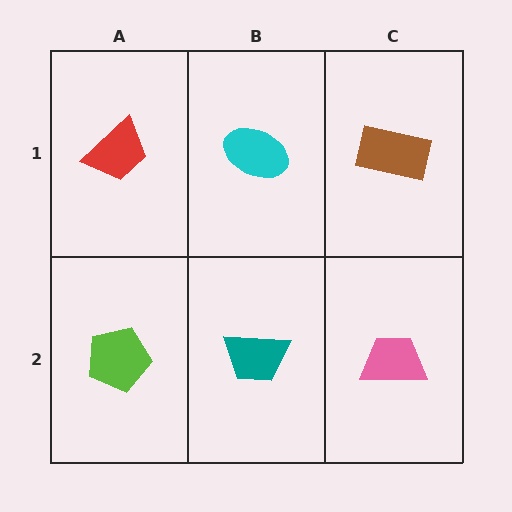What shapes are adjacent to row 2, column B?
A cyan ellipse (row 1, column B), a lime pentagon (row 2, column A), a pink trapezoid (row 2, column C).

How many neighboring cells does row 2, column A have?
2.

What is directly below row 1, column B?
A teal trapezoid.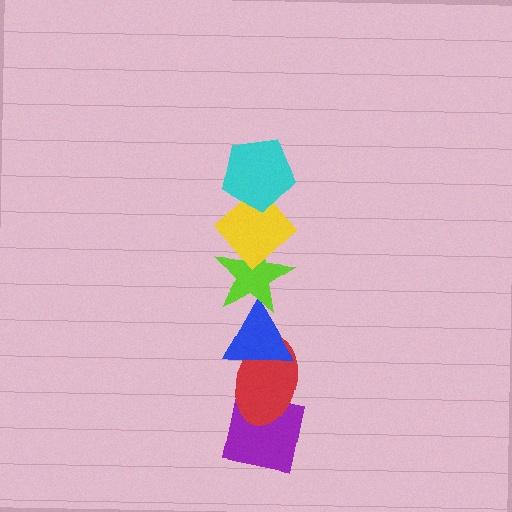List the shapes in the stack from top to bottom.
From top to bottom: the cyan pentagon, the yellow diamond, the lime star, the blue triangle, the red ellipse, the purple square.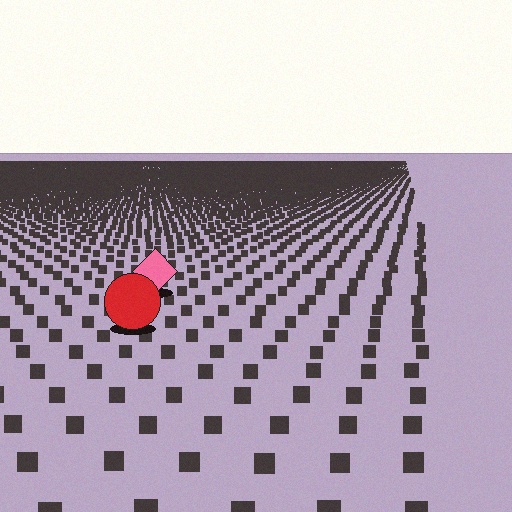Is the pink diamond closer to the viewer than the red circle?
No. The red circle is closer — you can tell from the texture gradient: the ground texture is coarser near it.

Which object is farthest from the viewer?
The pink diamond is farthest from the viewer. It appears smaller and the ground texture around it is denser.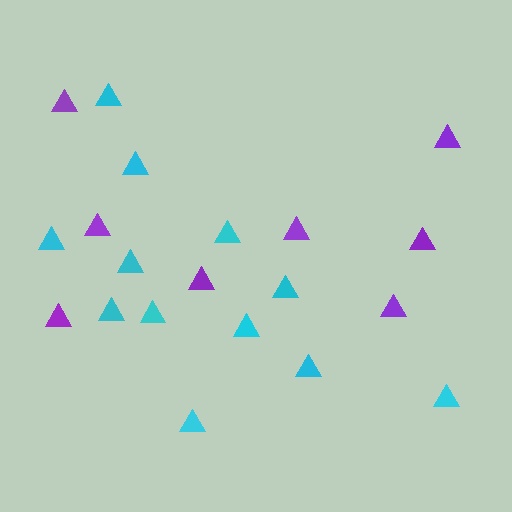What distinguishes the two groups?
There are 2 groups: one group of cyan triangles (12) and one group of purple triangles (8).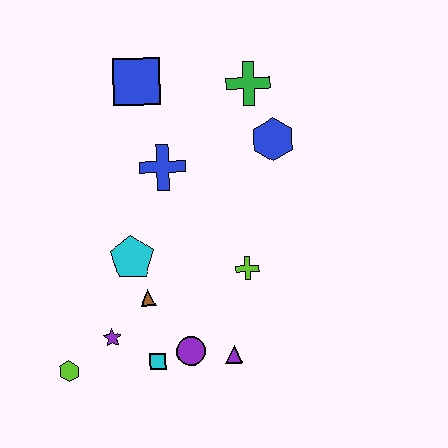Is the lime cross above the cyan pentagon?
No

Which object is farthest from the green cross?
The lime hexagon is farthest from the green cross.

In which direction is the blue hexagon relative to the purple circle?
The blue hexagon is above the purple circle.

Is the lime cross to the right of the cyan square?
Yes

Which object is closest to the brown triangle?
The cyan pentagon is closest to the brown triangle.